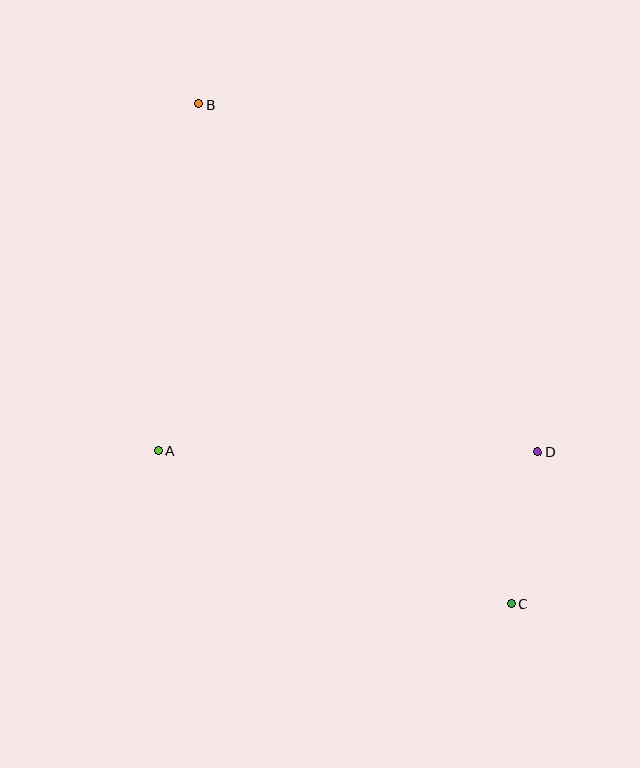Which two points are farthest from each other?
Points B and C are farthest from each other.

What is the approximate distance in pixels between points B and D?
The distance between B and D is approximately 486 pixels.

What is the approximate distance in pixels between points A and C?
The distance between A and C is approximately 385 pixels.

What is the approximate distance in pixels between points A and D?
The distance between A and D is approximately 380 pixels.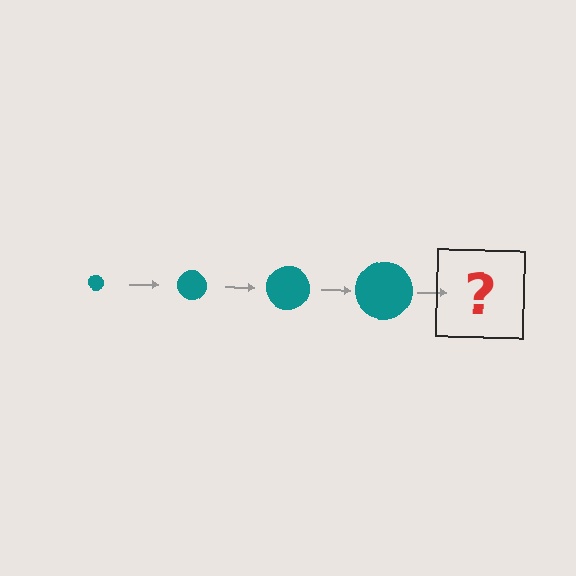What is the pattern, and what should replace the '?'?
The pattern is that the circle gets progressively larger each step. The '?' should be a teal circle, larger than the previous one.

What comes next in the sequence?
The next element should be a teal circle, larger than the previous one.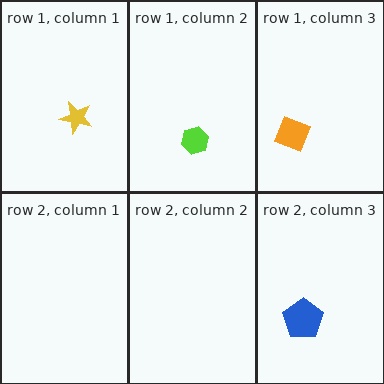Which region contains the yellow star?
The row 1, column 1 region.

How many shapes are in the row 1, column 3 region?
1.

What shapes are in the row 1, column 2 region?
The lime hexagon.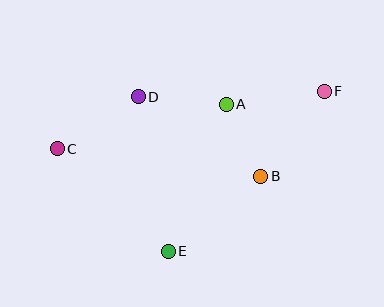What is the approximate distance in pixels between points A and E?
The distance between A and E is approximately 158 pixels.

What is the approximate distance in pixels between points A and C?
The distance between A and C is approximately 175 pixels.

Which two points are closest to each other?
Points A and B are closest to each other.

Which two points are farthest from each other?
Points C and F are farthest from each other.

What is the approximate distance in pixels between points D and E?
The distance between D and E is approximately 157 pixels.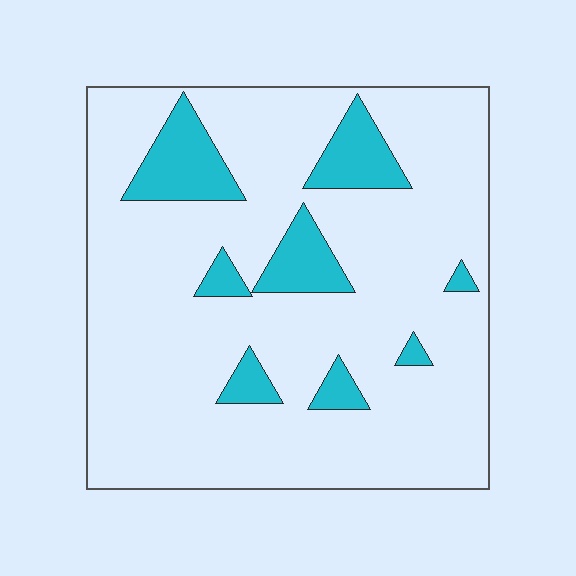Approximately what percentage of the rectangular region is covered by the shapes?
Approximately 15%.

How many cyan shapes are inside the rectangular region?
8.